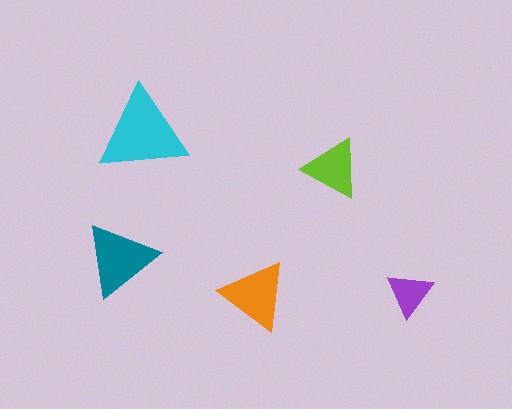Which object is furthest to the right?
The purple triangle is rightmost.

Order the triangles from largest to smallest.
the cyan one, the teal one, the orange one, the lime one, the purple one.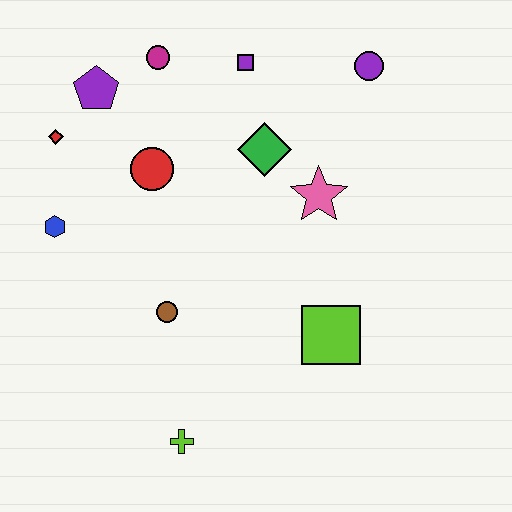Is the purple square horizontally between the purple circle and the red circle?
Yes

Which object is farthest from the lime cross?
The purple circle is farthest from the lime cross.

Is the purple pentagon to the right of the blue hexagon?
Yes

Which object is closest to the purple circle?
The purple square is closest to the purple circle.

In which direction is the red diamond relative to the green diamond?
The red diamond is to the left of the green diamond.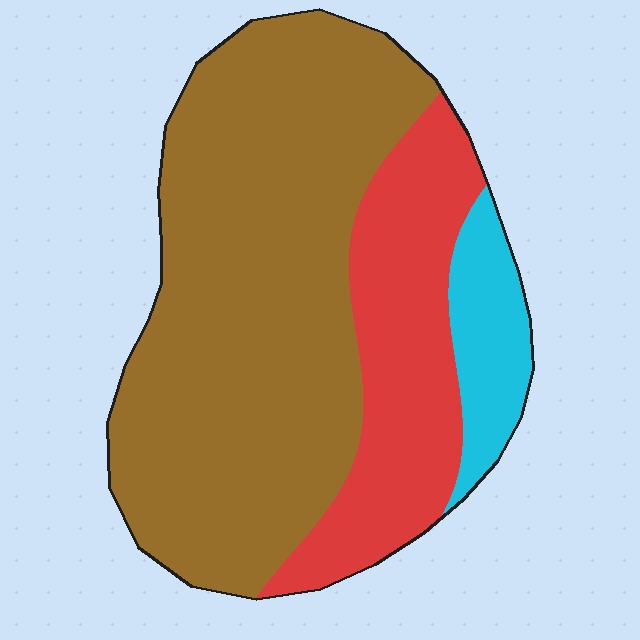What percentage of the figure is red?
Red covers around 25% of the figure.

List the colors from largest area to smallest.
From largest to smallest: brown, red, cyan.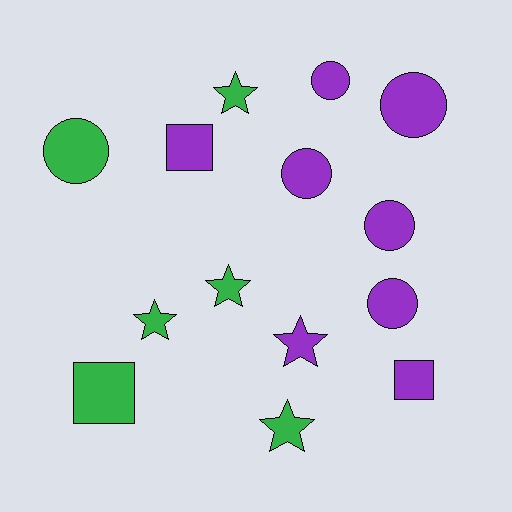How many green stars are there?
There are 4 green stars.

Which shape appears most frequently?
Circle, with 6 objects.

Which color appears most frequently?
Purple, with 8 objects.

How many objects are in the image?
There are 14 objects.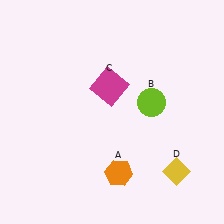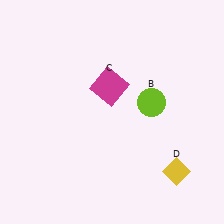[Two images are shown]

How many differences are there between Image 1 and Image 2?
There is 1 difference between the two images.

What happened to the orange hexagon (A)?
The orange hexagon (A) was removed in Image 2. It was in the bottom-right area of Image 1.